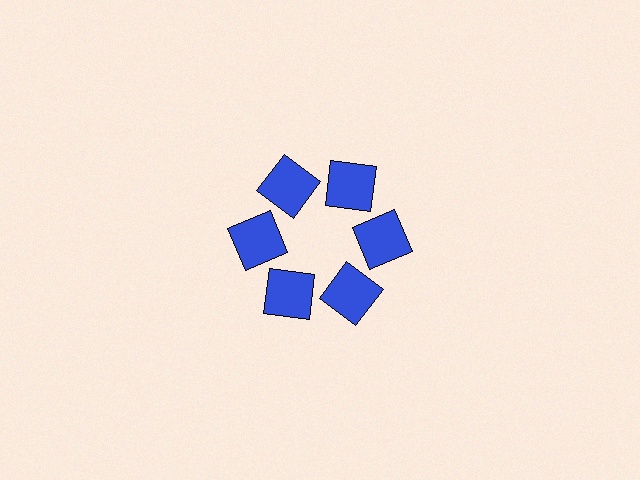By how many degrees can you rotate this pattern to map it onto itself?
The pattern maps onto itself every 60 degrees of rotation.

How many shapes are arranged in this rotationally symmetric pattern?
There are 6 shapes, arranged in 6 groups of 1.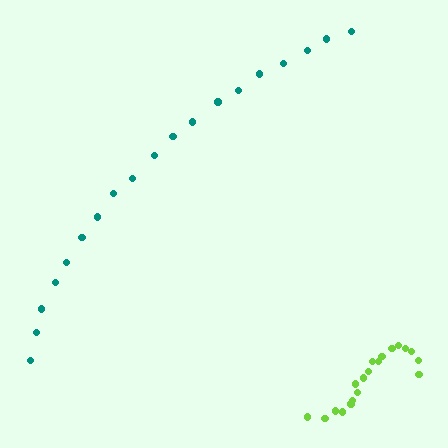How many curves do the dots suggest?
There are 2 distinct paths.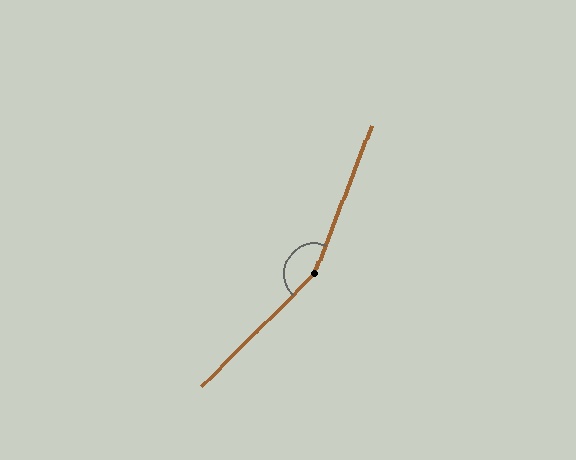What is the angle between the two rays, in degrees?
Approximately 156 degrees.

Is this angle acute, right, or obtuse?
It is obtuse.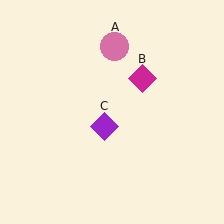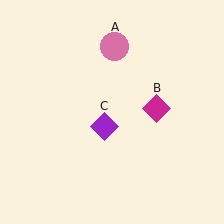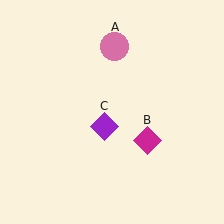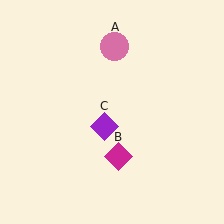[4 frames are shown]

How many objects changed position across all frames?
1 object changed position: magenta diamond (object B).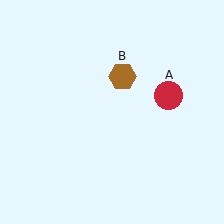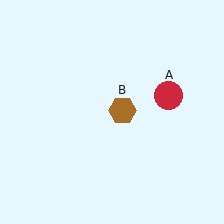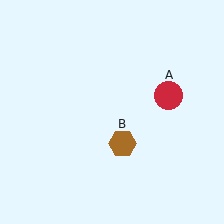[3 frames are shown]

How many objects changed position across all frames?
1 object changed position: brown hexagon (object B).